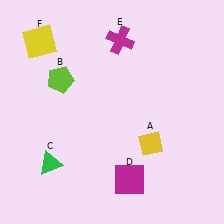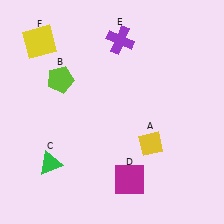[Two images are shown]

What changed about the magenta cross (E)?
In Image 1, E is magenta. In Image 2, it changed to purple.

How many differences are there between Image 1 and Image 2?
There is 1 difference between the two images.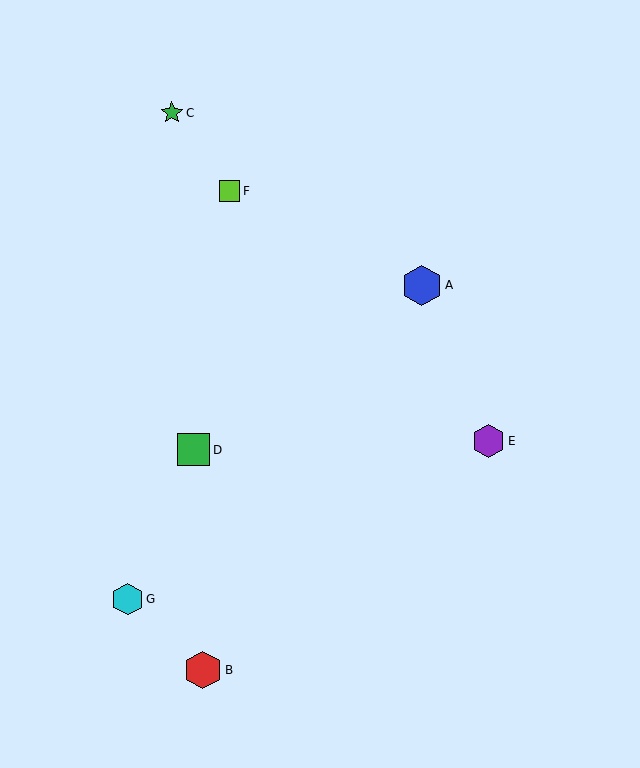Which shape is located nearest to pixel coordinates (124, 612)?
The cyan hexagon (labeled G) at (128, 599) is nearest to that location.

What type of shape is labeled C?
Shape C is a green star.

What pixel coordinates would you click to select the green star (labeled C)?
Click at (172, 113) to select the green star C.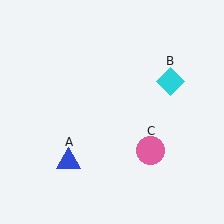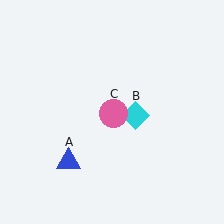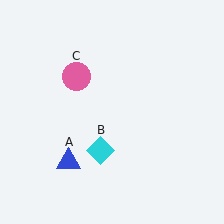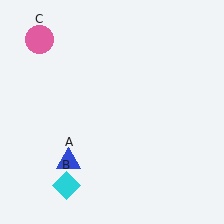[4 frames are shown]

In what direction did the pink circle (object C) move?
The pink circle (object C) moved up and to the left.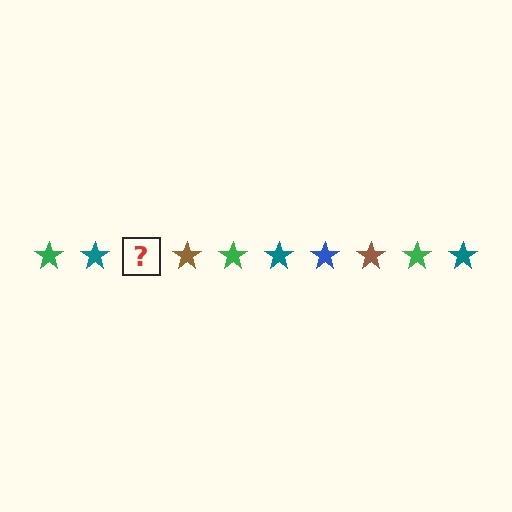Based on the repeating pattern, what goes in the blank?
The blank should be a blue star.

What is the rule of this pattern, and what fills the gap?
The rule is that the pattern cycles through green, teal, blue, brown stars. The gap should be filled with a blue star.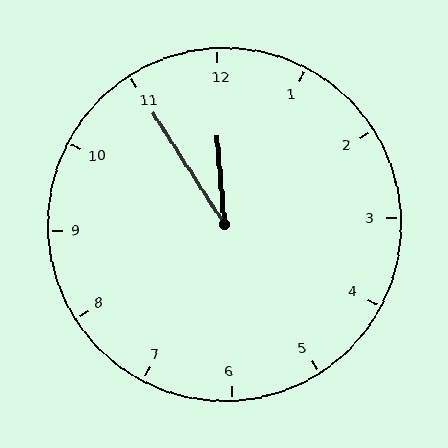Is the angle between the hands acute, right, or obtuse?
It is acute.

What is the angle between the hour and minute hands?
Approximately 28 degrees.